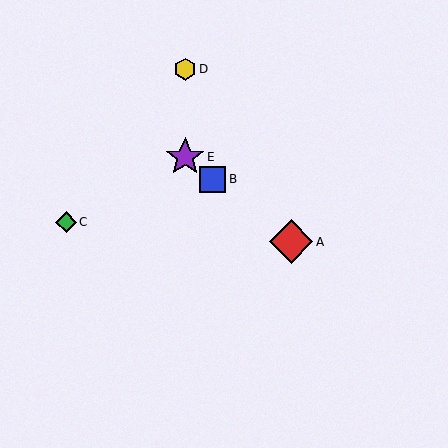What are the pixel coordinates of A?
Object A is at (291, 242).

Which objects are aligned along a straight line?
Objects A, B, E are aligned along a straight line.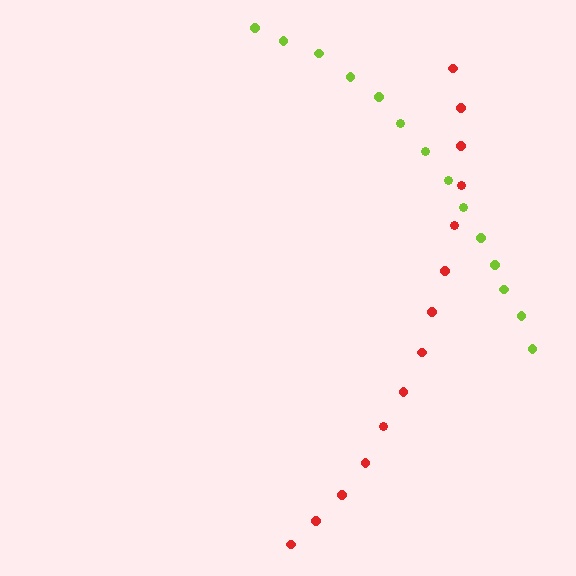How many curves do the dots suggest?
There are 2 distinct paths.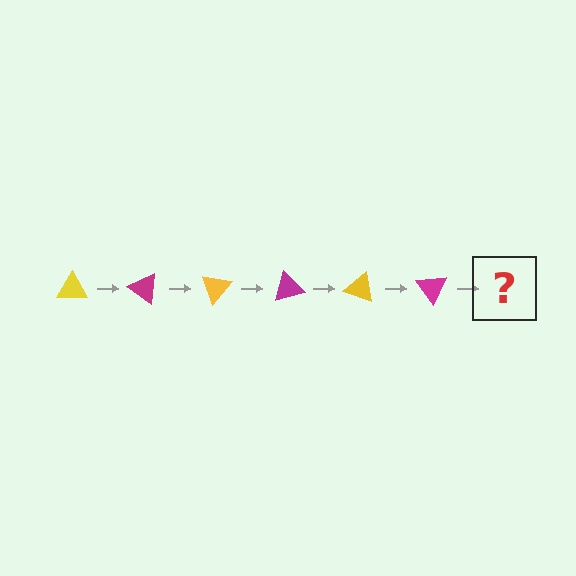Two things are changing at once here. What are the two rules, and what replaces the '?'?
The two rules are that it rotates 35 degrees each step and the color cycles through yellow and magenta. The '?' should be a yellow triangle, rotated 210 degrees from the start.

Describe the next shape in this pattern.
It should be a yellow triangle, rotated 210 degrees from the start.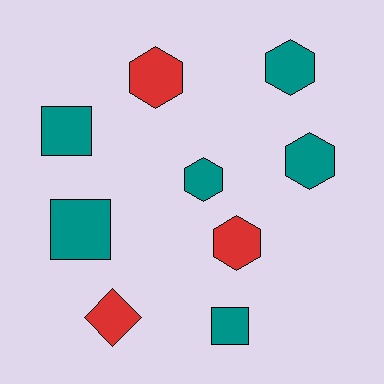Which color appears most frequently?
Teal, with 6 objects.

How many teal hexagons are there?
There are 3 teal hexagons.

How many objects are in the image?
There are 9 objects.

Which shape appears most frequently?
Hexagon, with 5 objects.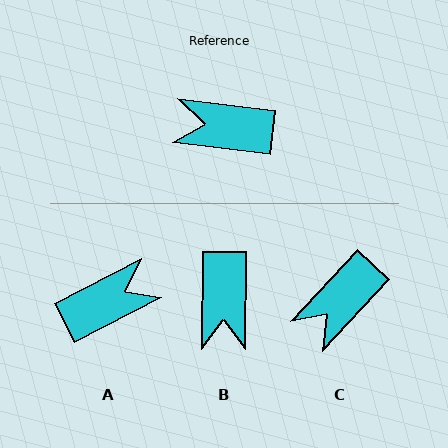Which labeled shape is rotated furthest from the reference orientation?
A, about 146 degrees away.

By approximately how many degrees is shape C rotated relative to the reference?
Approximately 53 degrees counter-clockwise.